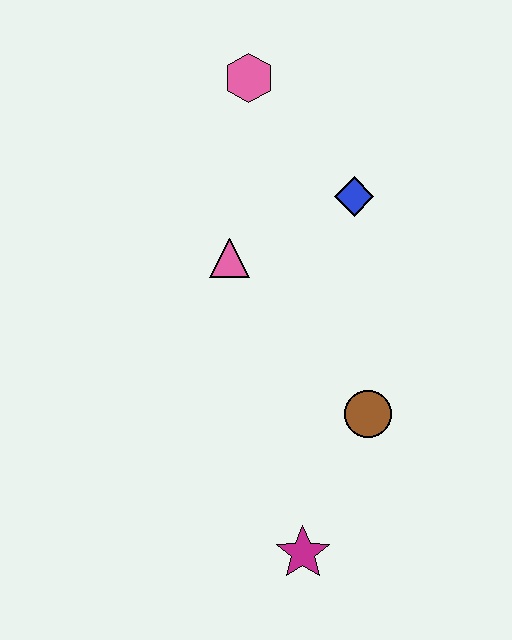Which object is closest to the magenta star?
The brown circle is closest to the magenta star.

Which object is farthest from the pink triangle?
The magenta star is farthest from the pink triangle.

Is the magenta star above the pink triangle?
No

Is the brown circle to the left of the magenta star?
No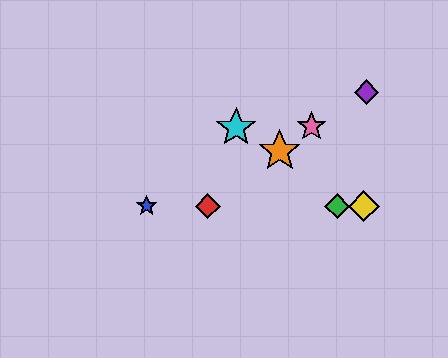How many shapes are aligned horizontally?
4 shapes (the red diamond, the blue star, the green diamond, the yellow diamond) are aligned horizontally.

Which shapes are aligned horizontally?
The red diamond, the blue star, the green diamond, the yellow diamond are aligned horizontally.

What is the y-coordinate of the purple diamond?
The purple diamond is at y≈92.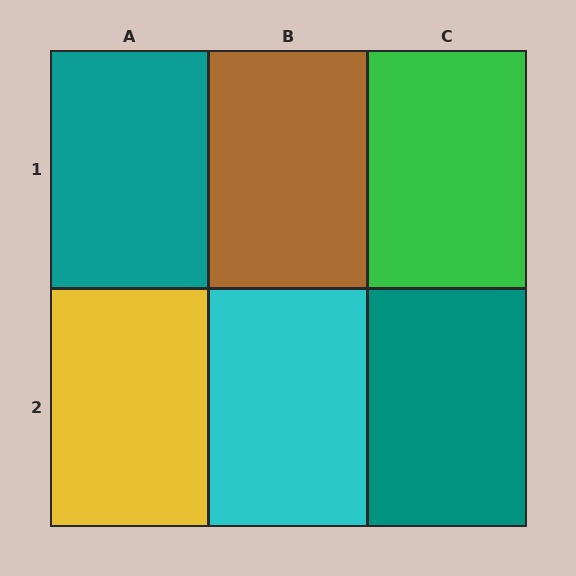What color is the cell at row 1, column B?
Brown.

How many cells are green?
1 cell is green.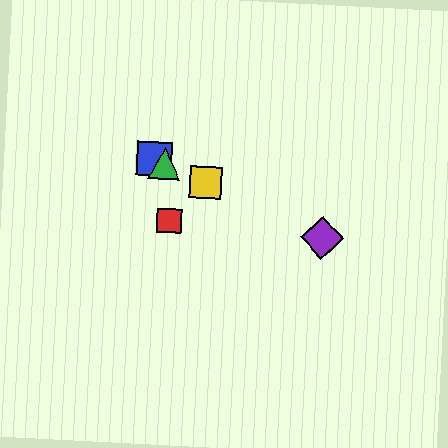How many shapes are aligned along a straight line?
4 shapes (the blue square, the green triangle, the yellow square, the purple diamond) are aligned along a straight line.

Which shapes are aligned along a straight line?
The blue square, the green triangle, the yellow square, the purple diamond are aligned along a straight line.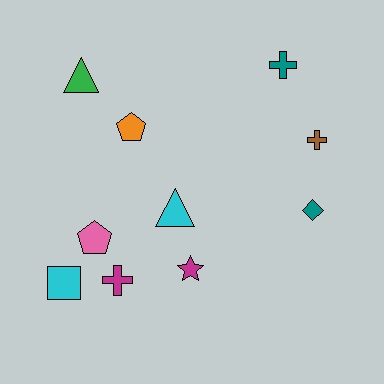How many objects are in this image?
There are 10 objects.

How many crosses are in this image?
There are 3 crosses.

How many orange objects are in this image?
There is 1 orange object.